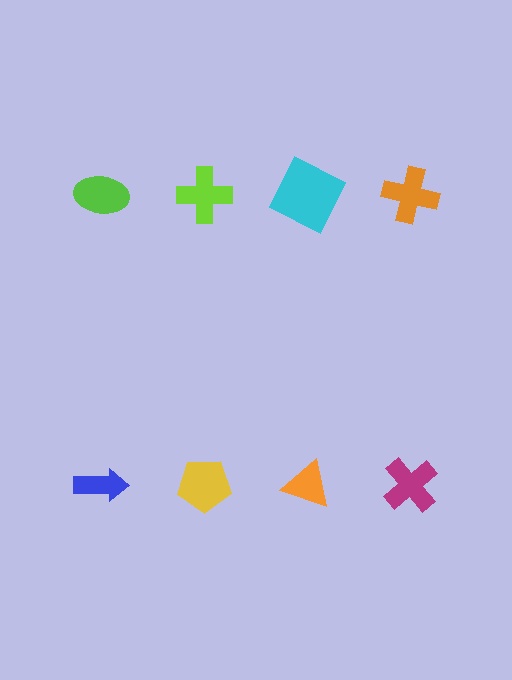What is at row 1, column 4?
An orange cross.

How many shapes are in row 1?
4 shapes.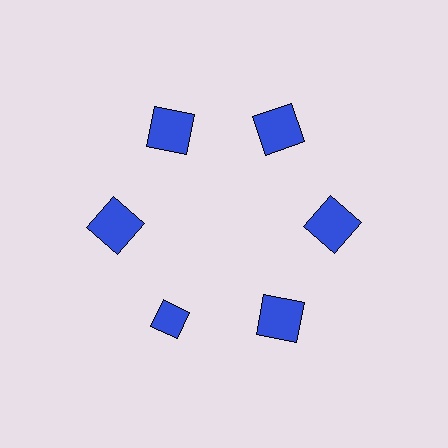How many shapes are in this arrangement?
There are 6 shapes arranged in a ring pattern.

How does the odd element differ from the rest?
It has a different shape: diamond instead of square.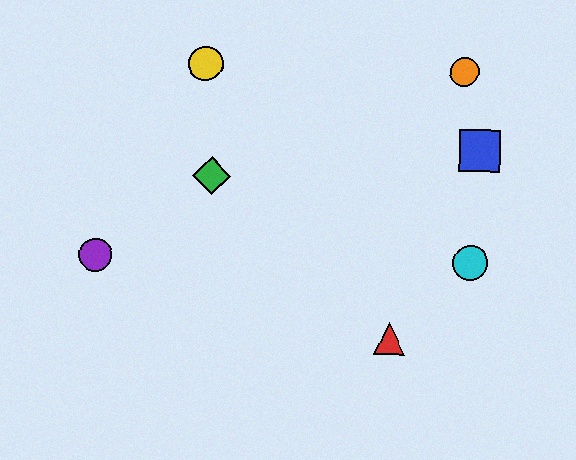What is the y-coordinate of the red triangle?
The red triangle is at y≈338.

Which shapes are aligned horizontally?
The purple circle, the cyan circle are aligned horizontally.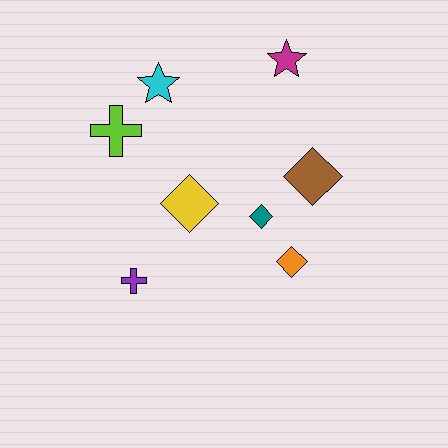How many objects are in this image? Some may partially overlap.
There are 8 objects.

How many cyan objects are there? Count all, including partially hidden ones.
There is 1 cyan object.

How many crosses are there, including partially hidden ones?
There are 2 crosses.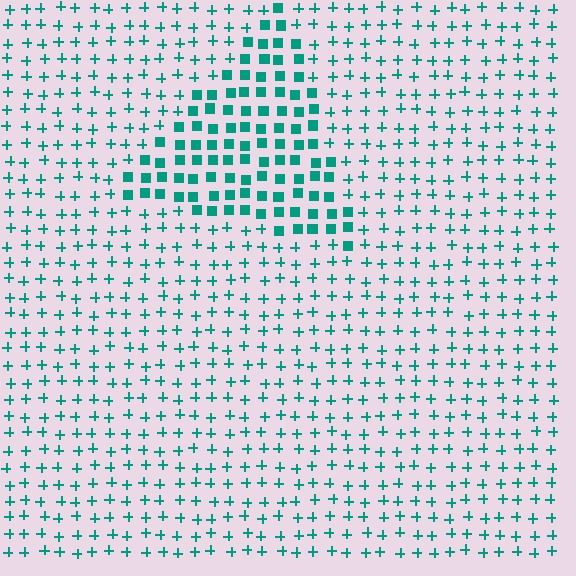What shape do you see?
I see a triangle.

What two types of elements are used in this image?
The image uses squares inside the triangle region and plus signs outside it.